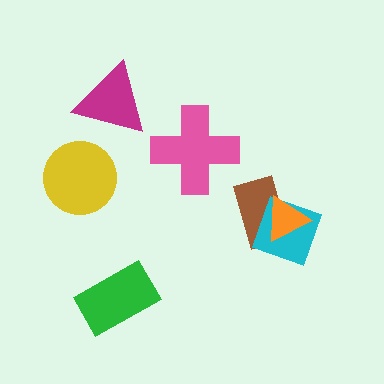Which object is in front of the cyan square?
The orange triangle is in front of the cyan square.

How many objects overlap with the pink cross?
0 objects overlap with the pink cross.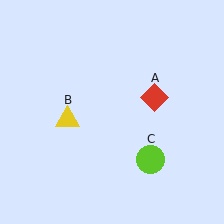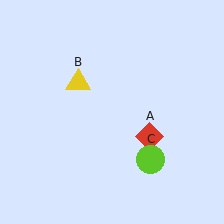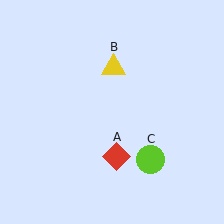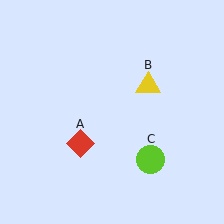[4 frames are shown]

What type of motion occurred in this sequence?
The red diamond (object A), yellow triangle (object B) rotated clockwise around the center of the scene.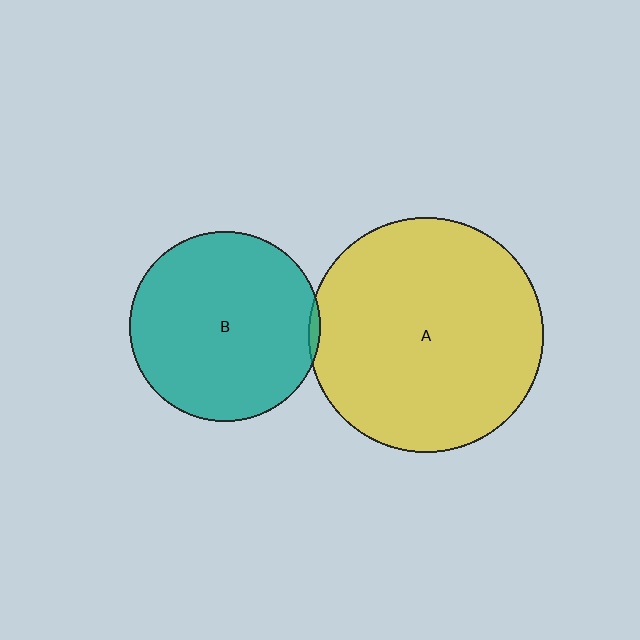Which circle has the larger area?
Circle A (yellow).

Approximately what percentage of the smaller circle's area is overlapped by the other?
Approximately 5%.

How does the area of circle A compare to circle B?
Approximately 1.5 times.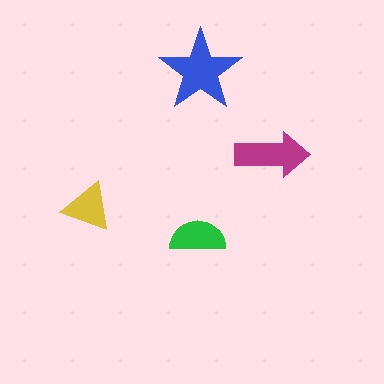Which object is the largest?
The blue star.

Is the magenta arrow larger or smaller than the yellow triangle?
Larger.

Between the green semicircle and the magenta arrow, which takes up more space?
The magenta arrow.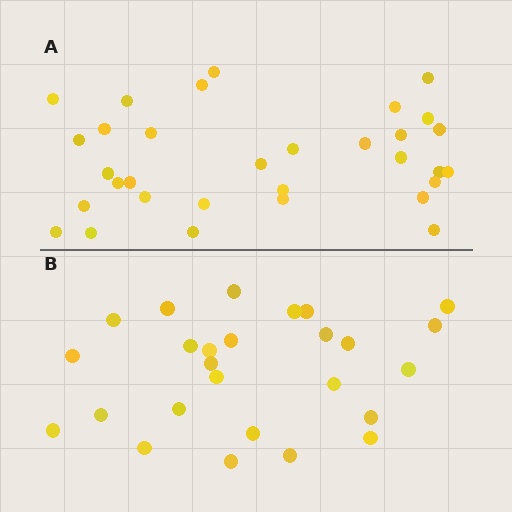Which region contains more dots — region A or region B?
Region A (the top region) has more dots.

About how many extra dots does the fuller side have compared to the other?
Region A has about 6 more dots than region B.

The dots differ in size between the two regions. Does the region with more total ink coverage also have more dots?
No. Region B has more total ink coverage because its dots are larger, but region A actually contains more individual dots. Total area can be misleading — the number of items is what matters here.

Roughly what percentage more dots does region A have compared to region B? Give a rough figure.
About 25% more.